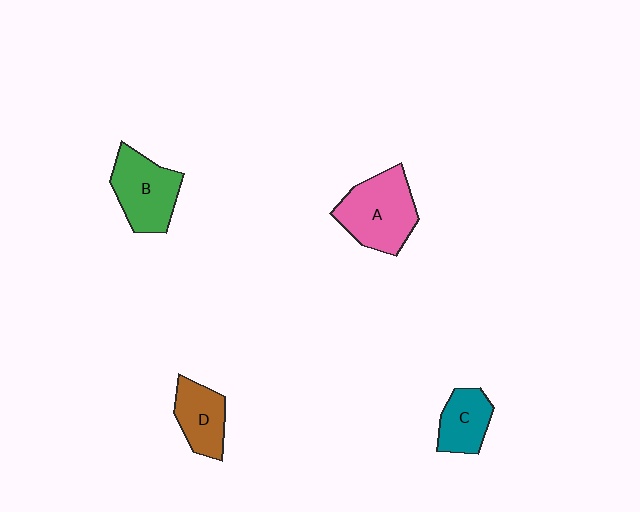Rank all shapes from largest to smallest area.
From largest to smallest: A (pink), B (green), D (brown), C (teal).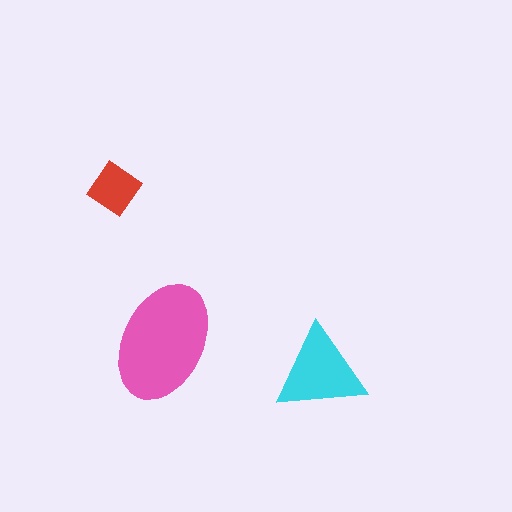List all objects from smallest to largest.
The red diamond, the cyan triangle, the pink ellipse.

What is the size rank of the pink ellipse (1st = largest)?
1st.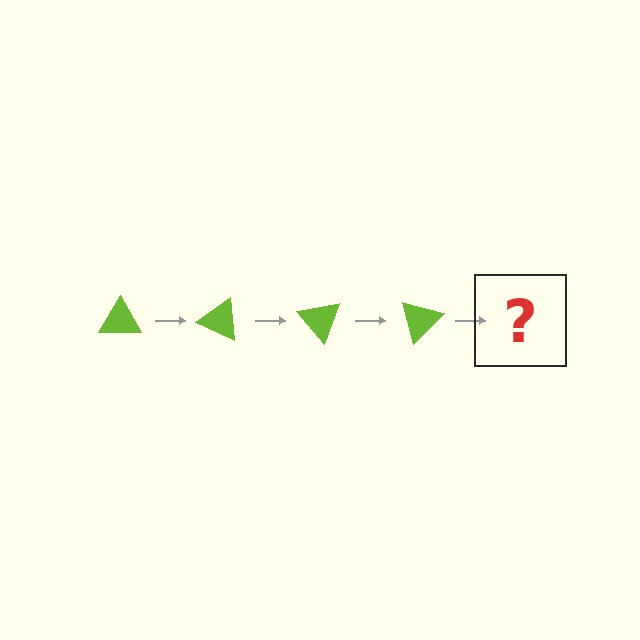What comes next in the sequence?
The next element should be a lime triangle rotated 100 degrees.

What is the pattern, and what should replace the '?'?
The pattern is that the triangle rotates 25 degrees each step. The '?' should be a lime triangle rotated 100 degrees.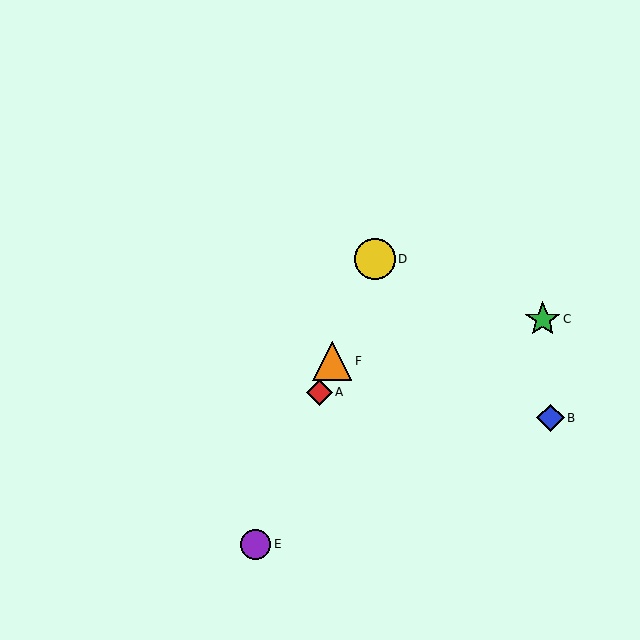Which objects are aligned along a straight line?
Objects A, D, E, F are aligned along a straight line.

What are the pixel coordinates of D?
Object D is at (375, 259).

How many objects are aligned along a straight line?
4 objects (A, D, E, F) are aligned along a straight line.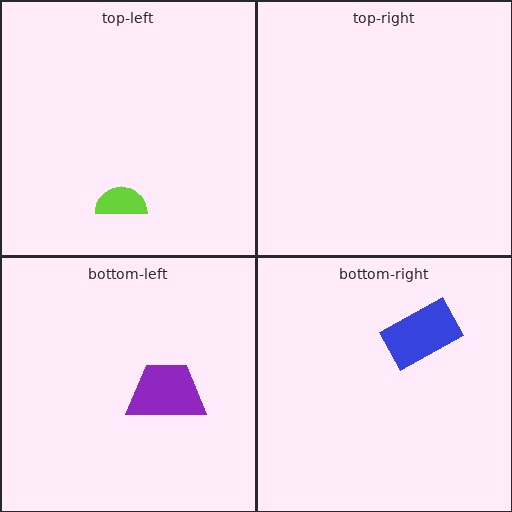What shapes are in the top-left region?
The lime semicircle.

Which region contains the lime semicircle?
The top-left region.